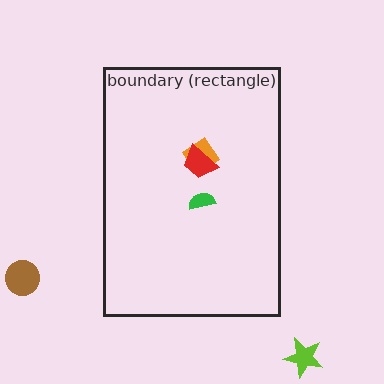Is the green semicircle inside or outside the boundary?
Inside.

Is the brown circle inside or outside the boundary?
Outside.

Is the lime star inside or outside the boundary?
Outside.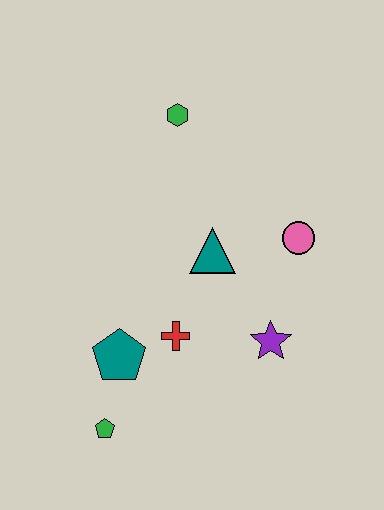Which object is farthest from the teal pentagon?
The green hexagon is farthest from the teal pentagon.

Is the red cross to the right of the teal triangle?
No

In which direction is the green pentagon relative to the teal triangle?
The green pentagon is below the teal triangle.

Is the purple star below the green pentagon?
No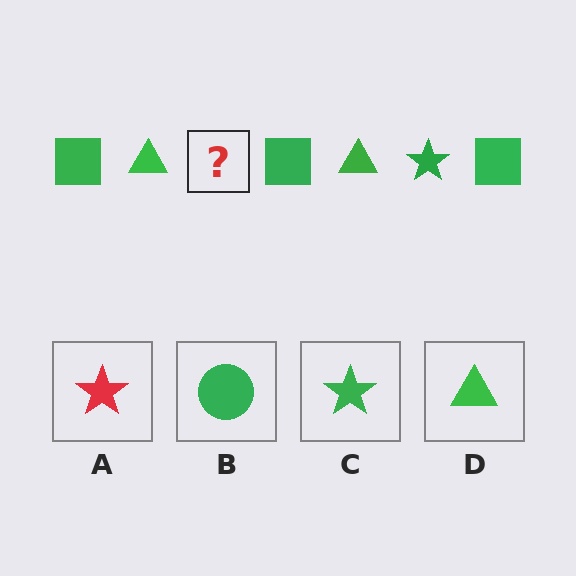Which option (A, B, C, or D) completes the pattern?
C.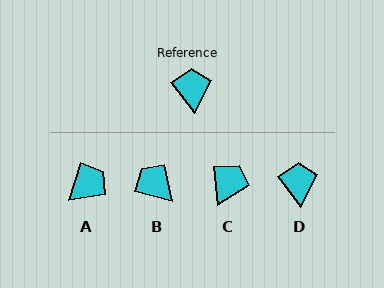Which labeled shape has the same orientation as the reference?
D.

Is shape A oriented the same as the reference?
No, it is off by about 53 degrees.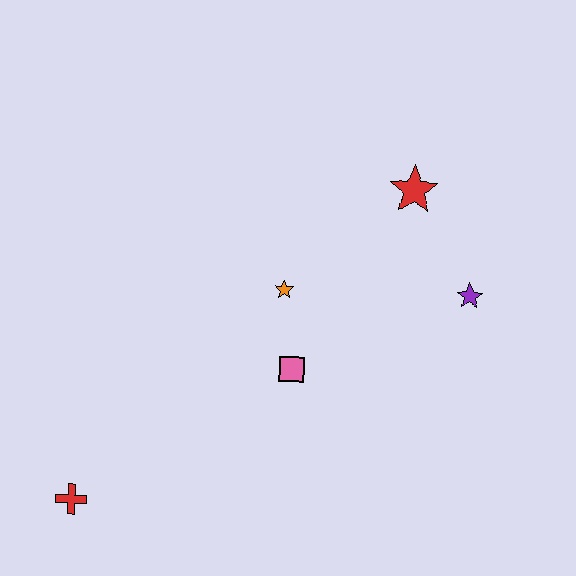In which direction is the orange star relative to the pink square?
The orange star is above the pink square.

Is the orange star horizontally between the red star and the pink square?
No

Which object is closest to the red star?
The purple star is closest to the red star.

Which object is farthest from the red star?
The red cross is farthest from the red star.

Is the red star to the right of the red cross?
Yes